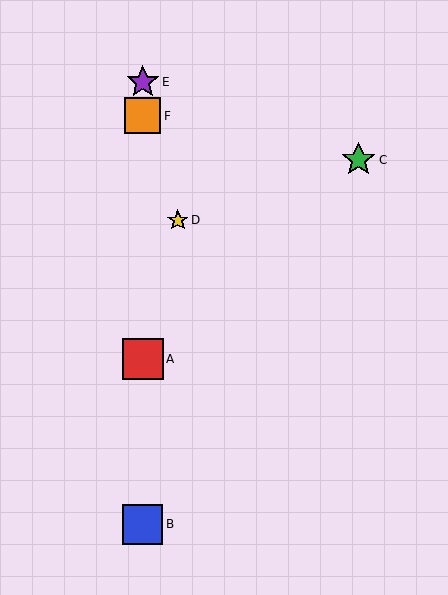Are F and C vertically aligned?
No, F is at x≈143 and C is at x≈359.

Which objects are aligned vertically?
Objects A, B, E, F are aligned vertically.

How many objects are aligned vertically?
4 objects (A, B, E, F) are aligned vertically.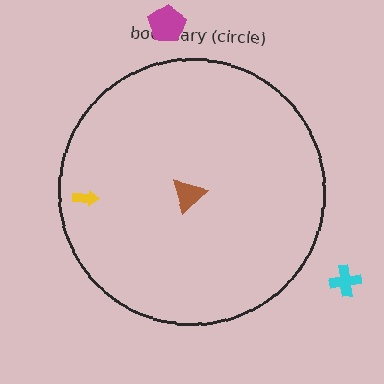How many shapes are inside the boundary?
2 inside, 2 outside.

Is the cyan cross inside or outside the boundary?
Outside.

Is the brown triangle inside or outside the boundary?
Inside.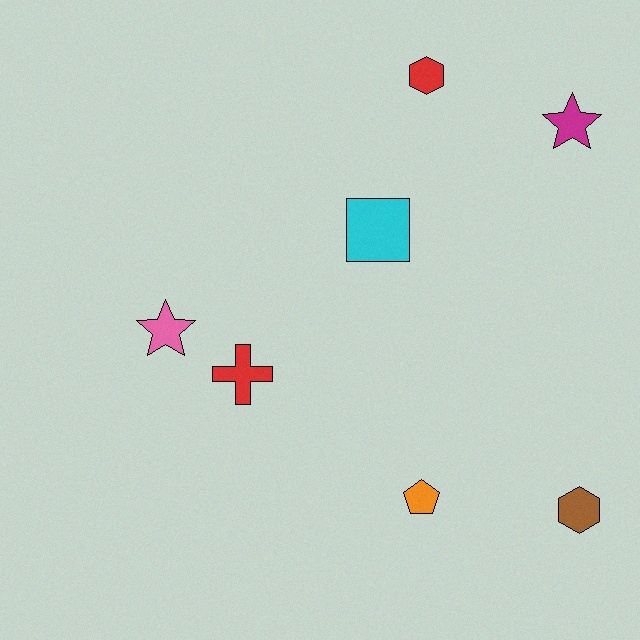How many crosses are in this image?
There is 1 cross.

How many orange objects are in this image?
There is 1 orange object.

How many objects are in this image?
There are 7 objects.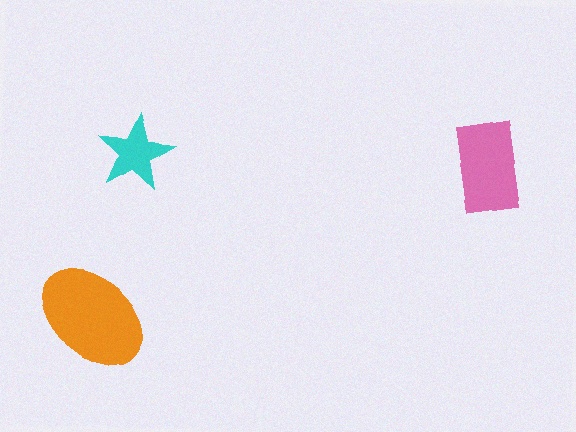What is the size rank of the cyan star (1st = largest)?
3rd.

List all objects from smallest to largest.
The cyan star, the pink rectangle, the orange ellipse.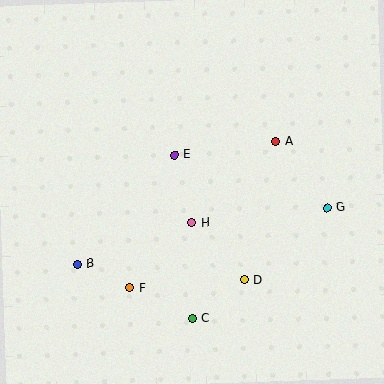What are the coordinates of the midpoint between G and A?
The midpoint between G and A is at (301, 175).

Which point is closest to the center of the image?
Point H at (192, 223) is closest to the center.